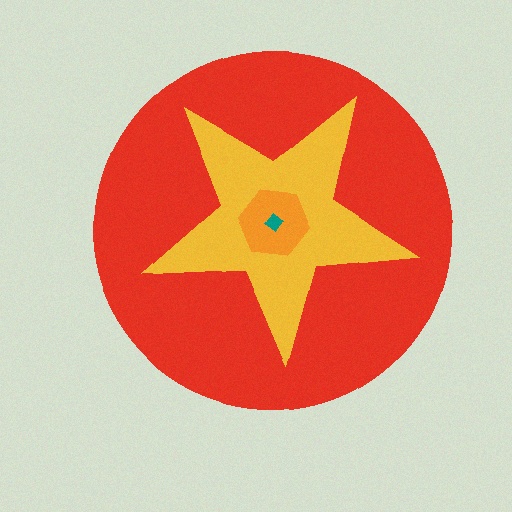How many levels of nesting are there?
4.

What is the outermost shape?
The red circle.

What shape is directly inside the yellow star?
The orange hexagon.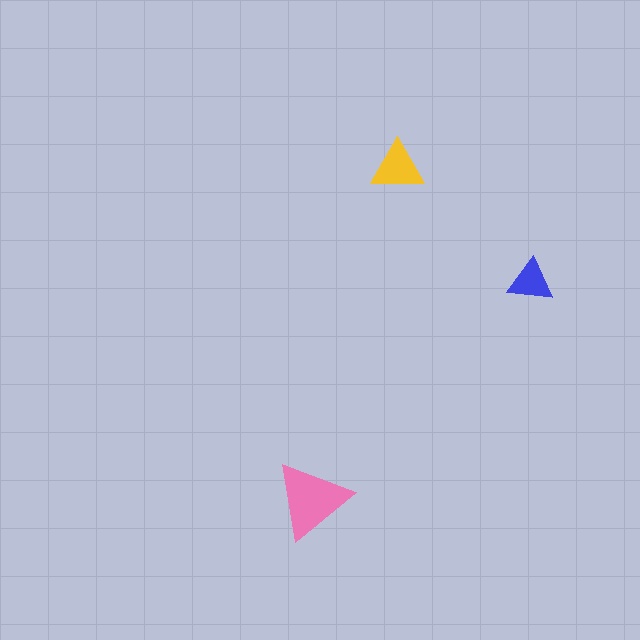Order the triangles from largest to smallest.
the pink one, the yellow one, the blue one.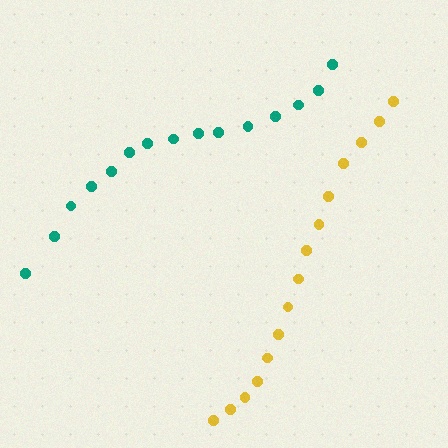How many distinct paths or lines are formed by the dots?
There are 2 distinct paths.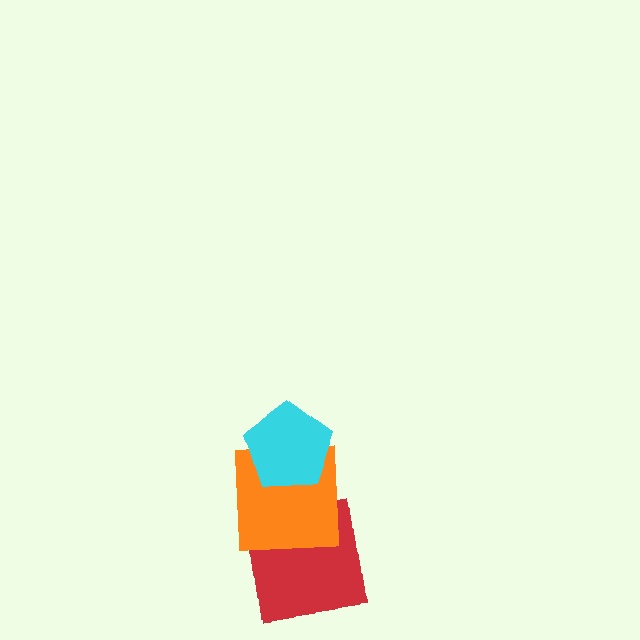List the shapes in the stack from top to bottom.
From top to bottom: the cyan pentagon, the orange square, the red square.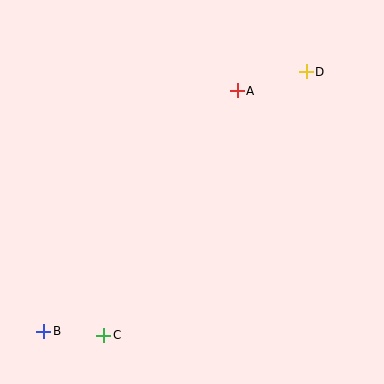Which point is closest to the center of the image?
Point A at (237, 91) is closest to the center.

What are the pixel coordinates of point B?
Point B is at (44, 332).